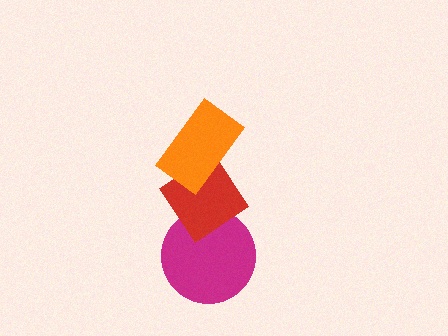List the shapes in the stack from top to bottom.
From top to bottom: the orange rectangle, the red diamond, the magenta circle.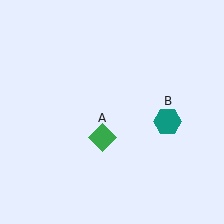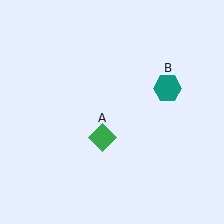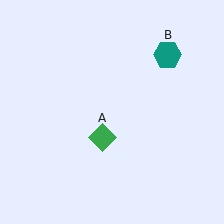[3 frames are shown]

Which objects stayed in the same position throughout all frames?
Green diamond (object A) remained stationary.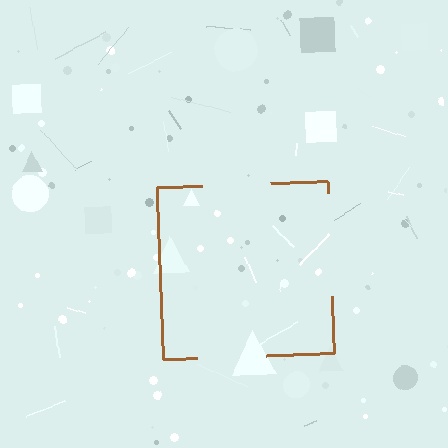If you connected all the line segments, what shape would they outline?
They would outline a square.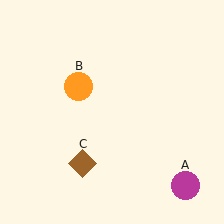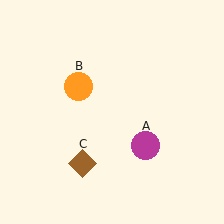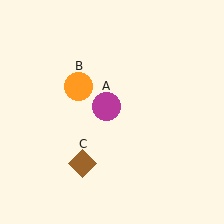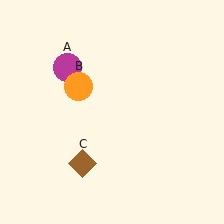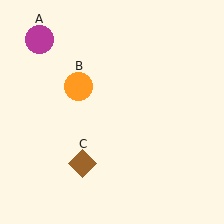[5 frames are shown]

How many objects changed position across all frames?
1 object changed position: magenta circle (object A).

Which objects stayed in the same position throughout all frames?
Orange circle (object B) and brown diamond (object C) remained stationary.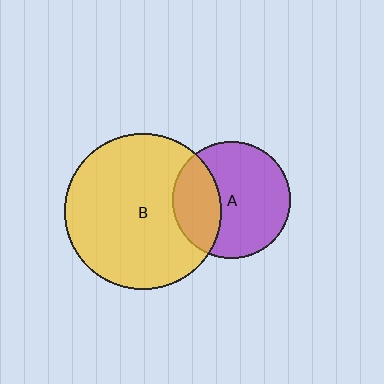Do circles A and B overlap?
Yes.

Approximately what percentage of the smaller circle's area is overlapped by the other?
Approximately 30%.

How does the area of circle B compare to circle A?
Approximately 1.8 times.